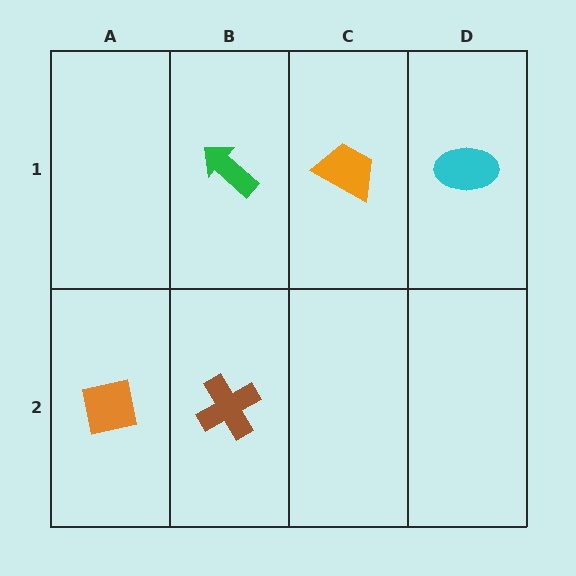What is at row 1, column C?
An orange trapezoid.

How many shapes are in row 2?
2 shapes.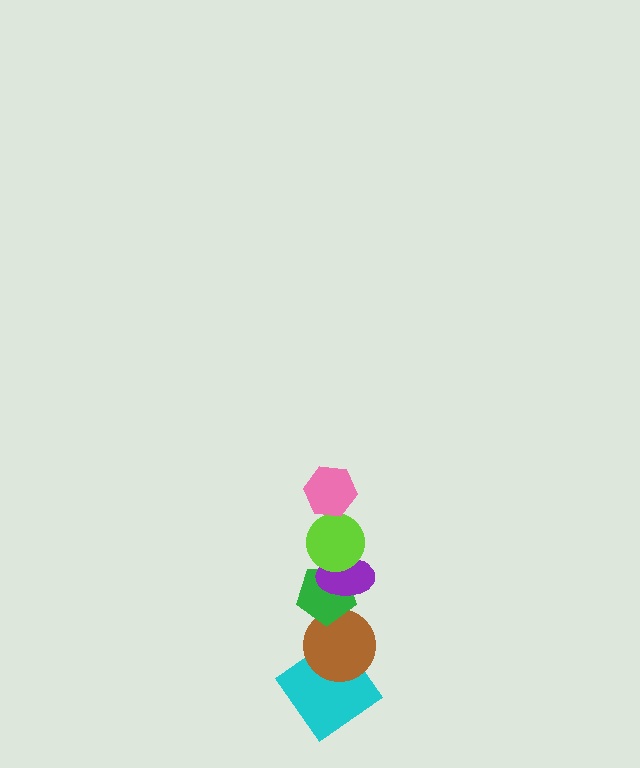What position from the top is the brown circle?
The brown circle is 5th from the top.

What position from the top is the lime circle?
The lime circle is 2nd from the top.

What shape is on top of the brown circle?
The green pentagon is on top of the brown circle.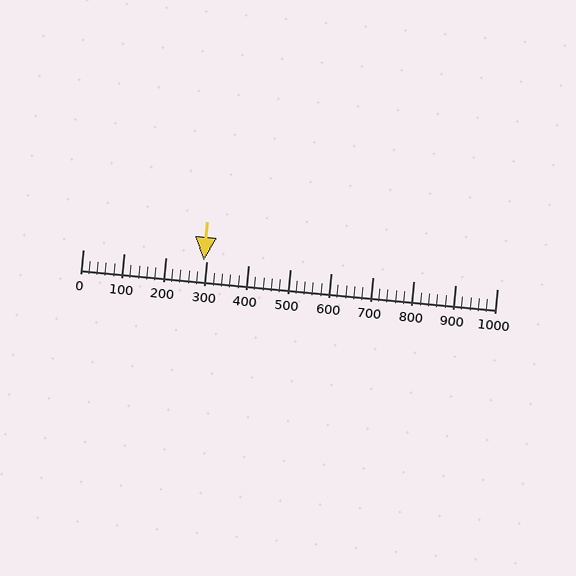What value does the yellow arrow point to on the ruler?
The yellow arrow points to approximately 292.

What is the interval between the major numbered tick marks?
The major tick marks are spaced 100 units apart.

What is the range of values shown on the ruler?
The ruler shows values from 0 to 1000.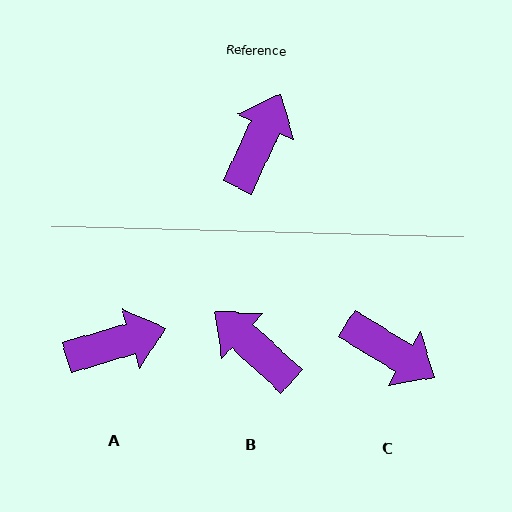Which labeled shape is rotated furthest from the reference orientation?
C, about 97 degrees away.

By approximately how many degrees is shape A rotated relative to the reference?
Approximately 49 degrees clockwise.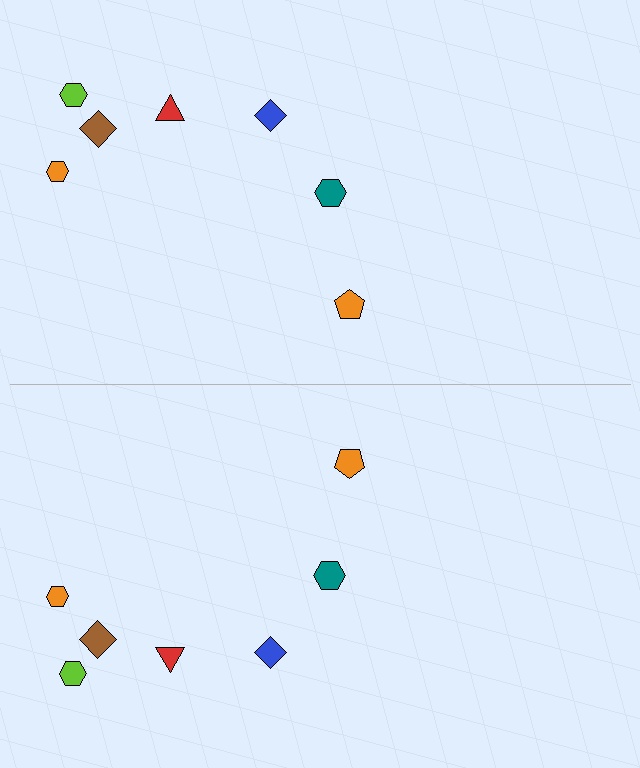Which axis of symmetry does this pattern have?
The pattern has a horizontal axis of symmetry running through the center of the image.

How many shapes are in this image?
There are 14 shapes in this image.